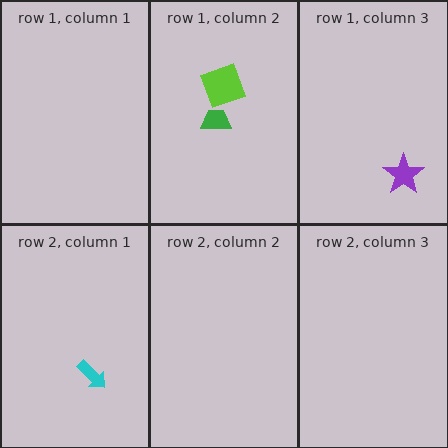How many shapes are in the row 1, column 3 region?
1.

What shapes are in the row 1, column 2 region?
The lime diamond, the green trapezoid.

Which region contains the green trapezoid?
The row 1, column 2 region.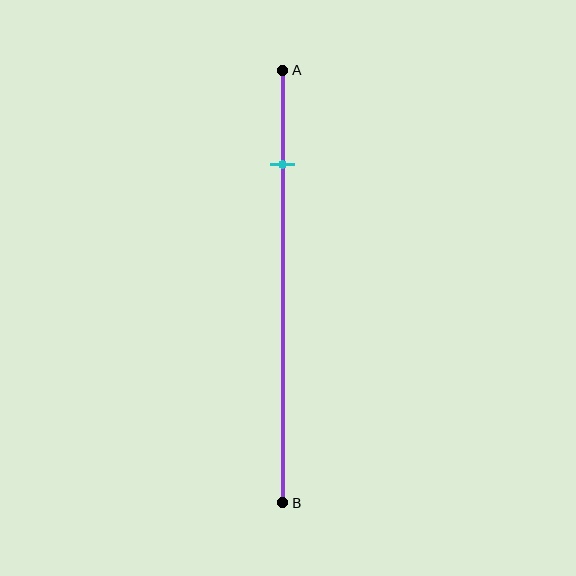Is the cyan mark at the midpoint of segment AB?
No, the mark is at about 20% from A, not at the 50% midpoint.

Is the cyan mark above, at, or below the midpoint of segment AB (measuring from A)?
The cyan mark is above the midpoint of segment AB.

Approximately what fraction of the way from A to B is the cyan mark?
The cyan mark is approximately 20% of the way from A to B.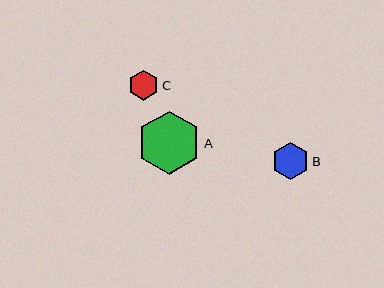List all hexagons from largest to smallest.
From largest to smallest: A, B, C.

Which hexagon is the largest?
Hexagon A is the largest with a size of approximately 64 pixels.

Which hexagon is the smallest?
Hexagon C is the smallest with a size of approximately 30 pixels.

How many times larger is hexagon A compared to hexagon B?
Hexagon A is approximately 1.7 times the size of hexagon B.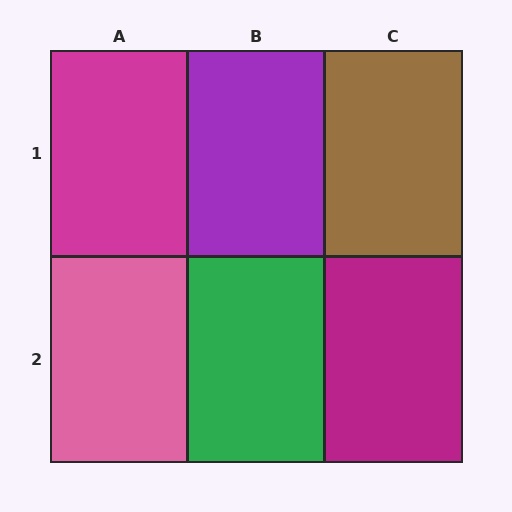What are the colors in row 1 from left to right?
Magenta, purple, brown.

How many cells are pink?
1 cell is pink.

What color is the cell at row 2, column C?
Magenta.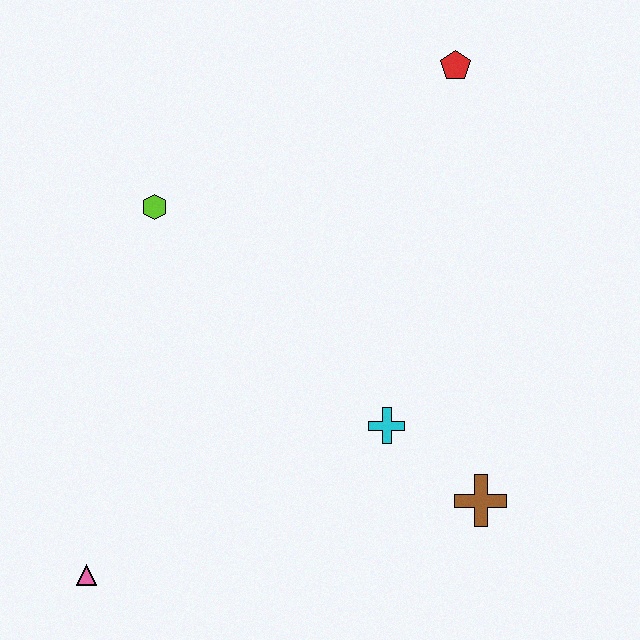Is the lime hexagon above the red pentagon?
No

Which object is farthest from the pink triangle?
The red pentagon is farthest from the pink triangle.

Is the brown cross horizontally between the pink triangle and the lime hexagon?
No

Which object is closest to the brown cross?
The cyan cross is closest to the brown cross.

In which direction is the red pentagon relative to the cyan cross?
The red pentagon is above the cyan cross.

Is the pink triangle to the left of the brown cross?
Yes